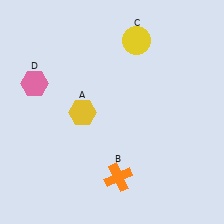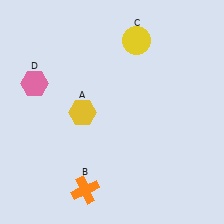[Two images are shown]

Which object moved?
The orange cross (B) moved left.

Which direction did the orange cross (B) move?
The orange cross (B) moved left.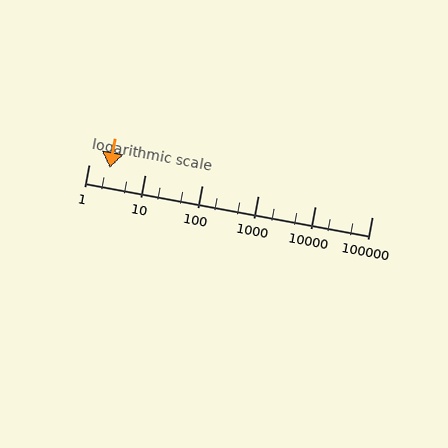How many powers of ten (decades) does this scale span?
The scale spans 5 decades, from 1 to 100000.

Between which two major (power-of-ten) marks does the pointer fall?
The pointer is between 1 and 10.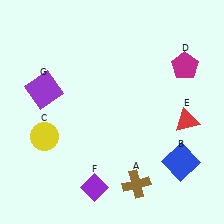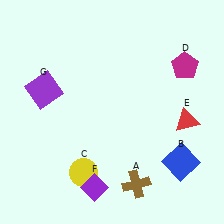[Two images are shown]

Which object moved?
The yellow circle (C) moved right.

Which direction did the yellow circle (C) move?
The yellow circle (C) moved right.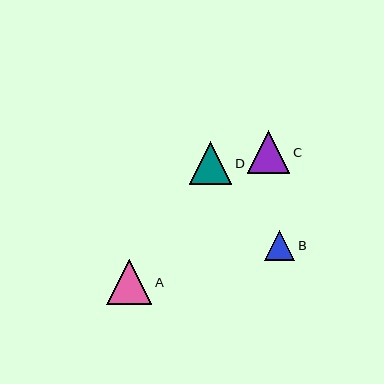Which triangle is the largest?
Triangle A is the largest with a size of approximately 45 pixels.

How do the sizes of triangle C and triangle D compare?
Triangle C and triangle D are approximately the same size.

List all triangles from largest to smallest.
From largest to smallest: A, C, D, B.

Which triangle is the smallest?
Triangle B is the smallest with a size of approximately 30 pixels.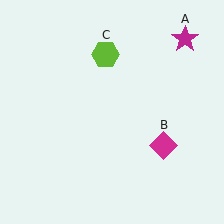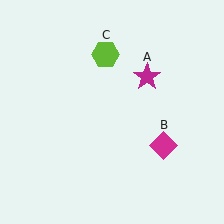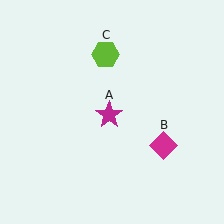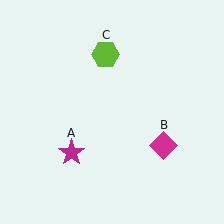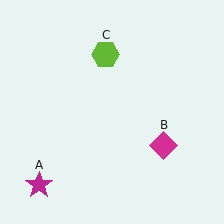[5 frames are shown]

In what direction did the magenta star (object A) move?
The magenta star (object A) moved down and to the left.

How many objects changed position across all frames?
1 object changed position: magenta star (object A).